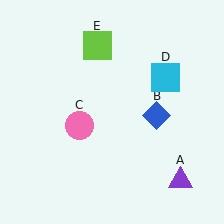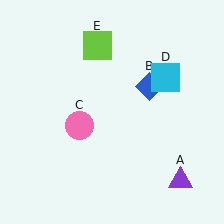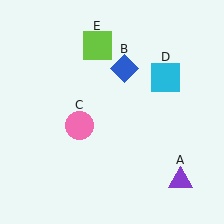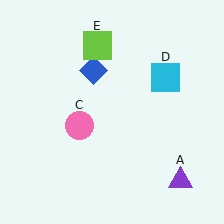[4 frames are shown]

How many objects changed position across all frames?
1 object changed position: blue diamond (object B).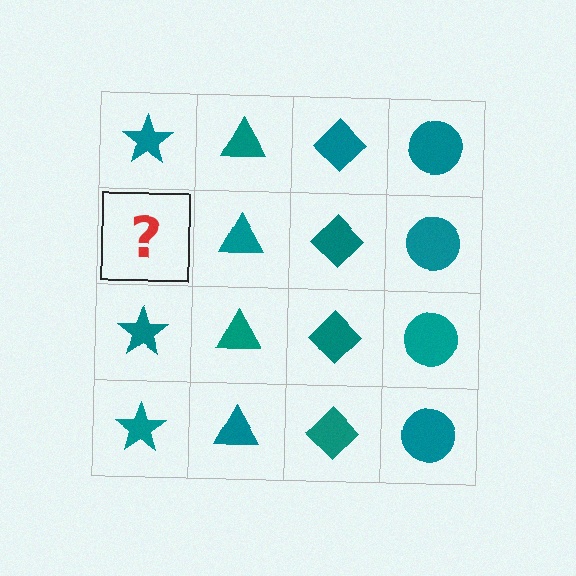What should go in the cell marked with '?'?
The missing cell should contain a teal star.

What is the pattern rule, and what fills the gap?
The rule is that each column has a consistent shape. The gap should be filled with a teal star.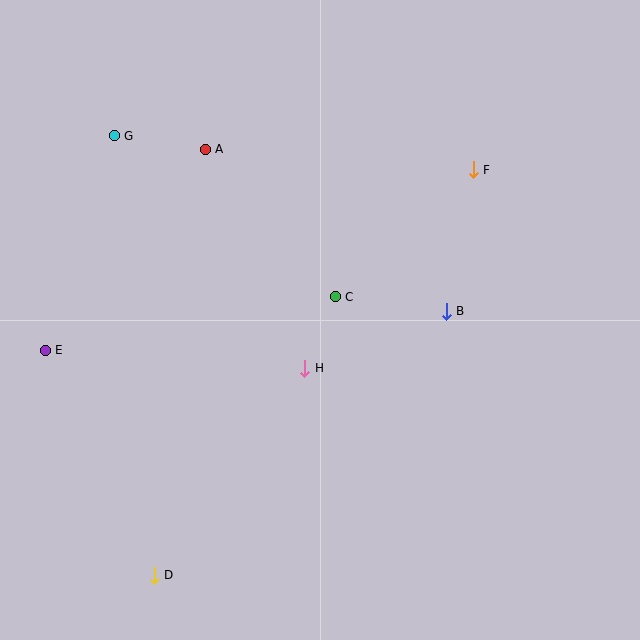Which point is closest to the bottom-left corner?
Point D is closest to the bottom-left corner.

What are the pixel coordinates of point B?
Point B is at (446, 311).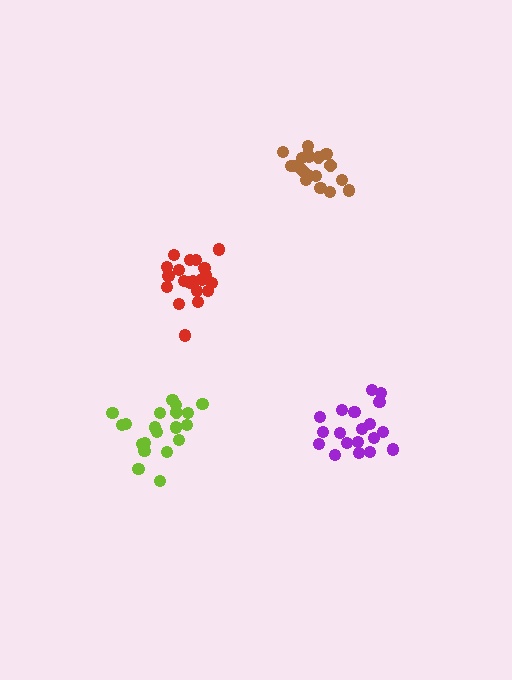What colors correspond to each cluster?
The clusters are colored: lime, purple, brown, red.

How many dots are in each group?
Group 1: 20 dots, Group 2: 19 dots, Group 3: 18 dots, Group 4: 20 dots (77 total).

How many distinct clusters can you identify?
There are 4 distinct clusters.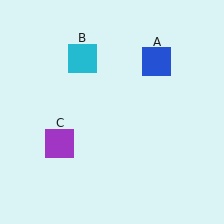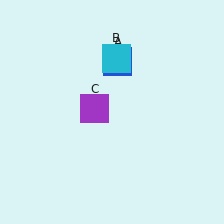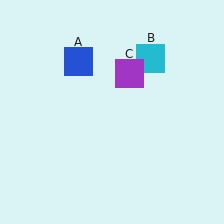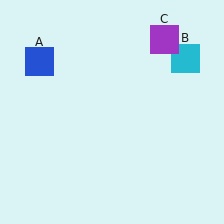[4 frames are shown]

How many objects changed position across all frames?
3 objects changed position: blue square (object A), cyan square (object B), purple square (object C).